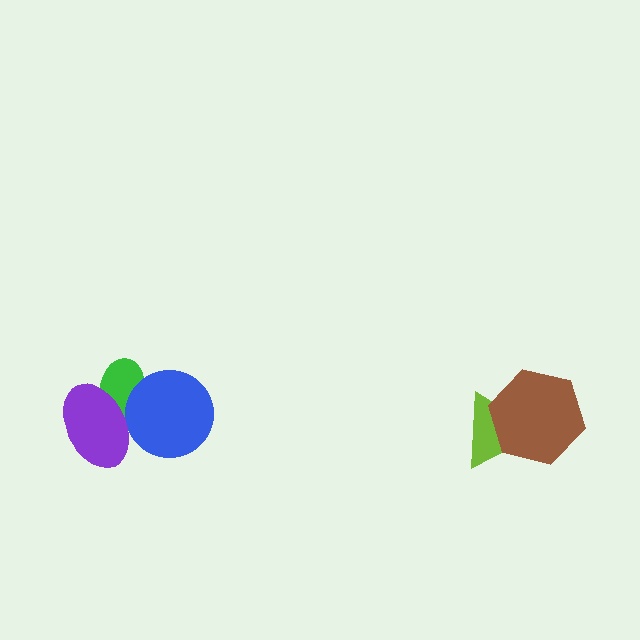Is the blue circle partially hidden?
Yes, it is partially covered by another shape.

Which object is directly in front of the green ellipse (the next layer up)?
The blue circle is directly in front of the green ellipse.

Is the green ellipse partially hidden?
Yes, it is partially covered by another shape.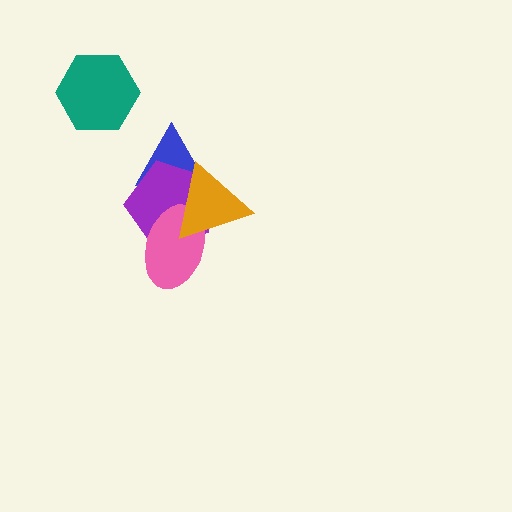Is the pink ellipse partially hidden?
Yes, it is partially covered by another shape.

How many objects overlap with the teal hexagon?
0 objects overlap with the teal hexagon.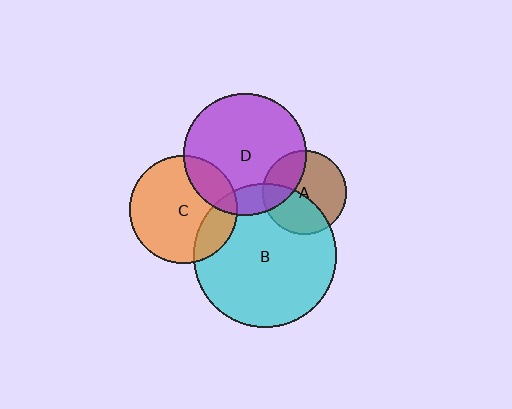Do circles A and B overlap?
Yes.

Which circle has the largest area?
Circle B (cyan).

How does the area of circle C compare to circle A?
Approximately 1.6 times.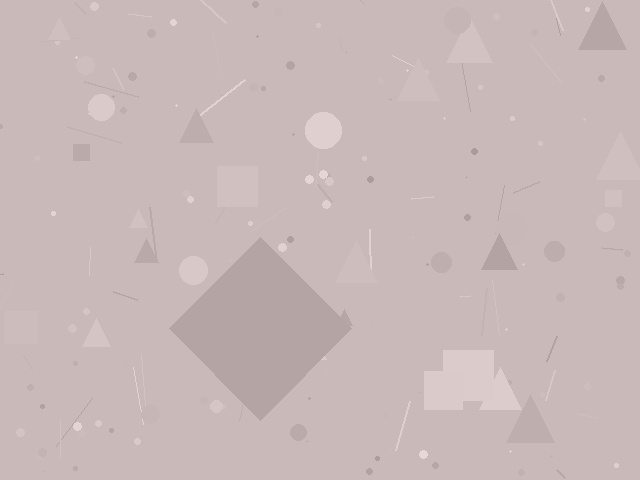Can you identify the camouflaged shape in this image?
The camouflaged shape is a diamond.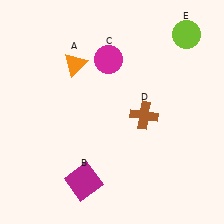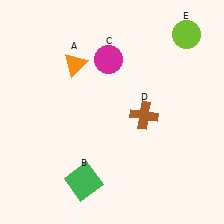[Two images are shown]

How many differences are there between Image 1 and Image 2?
There is 1 difference between the two images.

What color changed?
The square (B) changed from magenta in Image 1 to green in Image 2.